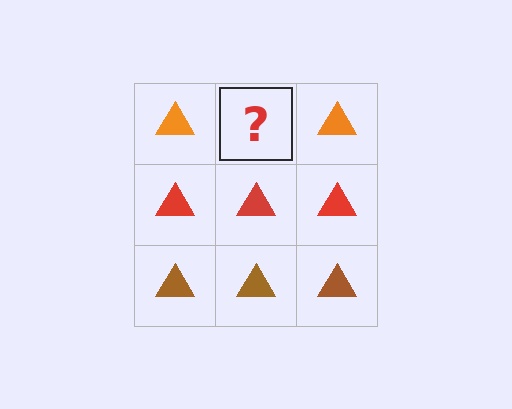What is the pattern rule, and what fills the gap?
The rule is that each row has a consistent color. The gap should be filled with an orange triangle.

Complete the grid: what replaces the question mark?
The question mark should be replaced with an orange triangle.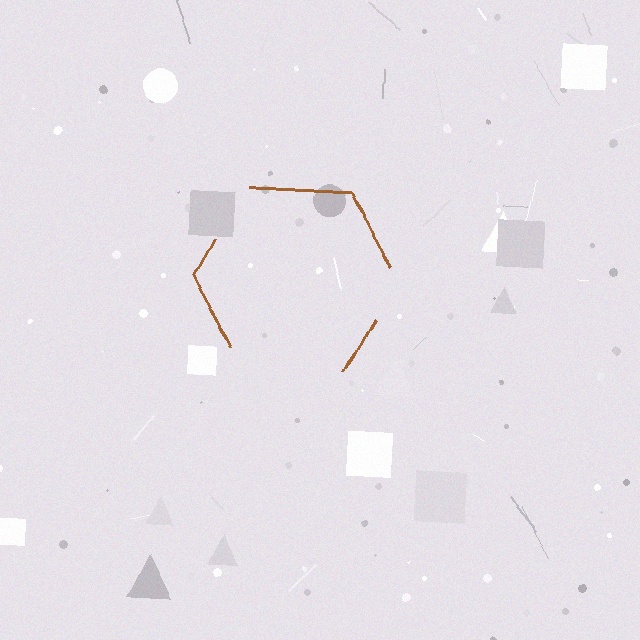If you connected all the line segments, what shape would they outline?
They would outline a hexagon.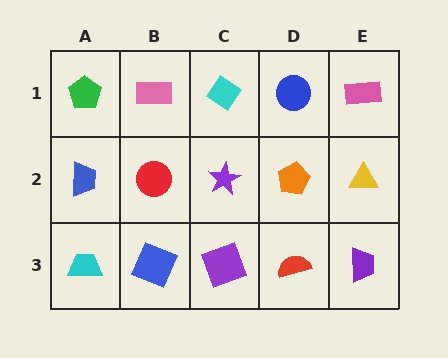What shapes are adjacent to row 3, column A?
A blue trapezoid (row 2, column A), a blue square (row 3, column B).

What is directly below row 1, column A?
A blue trapezoid.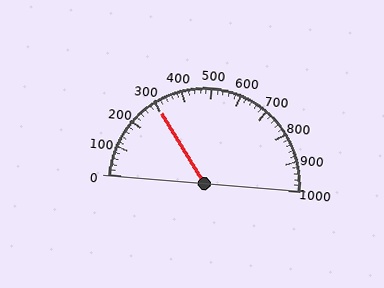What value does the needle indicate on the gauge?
The needle indicates approximately 300.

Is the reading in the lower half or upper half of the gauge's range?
The reading is in the lower half of the range (0 to 1000).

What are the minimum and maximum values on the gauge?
The gauge ranges from 0 to 1000.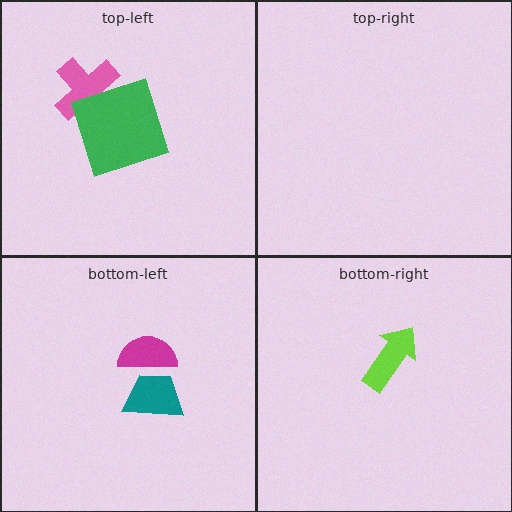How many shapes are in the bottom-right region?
1.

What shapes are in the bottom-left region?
The magenta semicircle, the teal trapezoid.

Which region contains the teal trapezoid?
The bottom-left region.